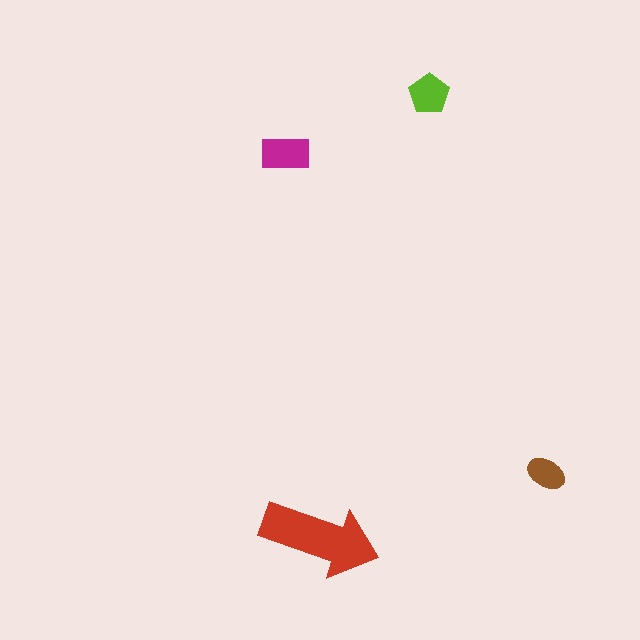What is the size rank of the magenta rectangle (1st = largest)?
2nd.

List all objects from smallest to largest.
The brown ellipse, the lime pentagon, the magenta rectangle, the red arrow.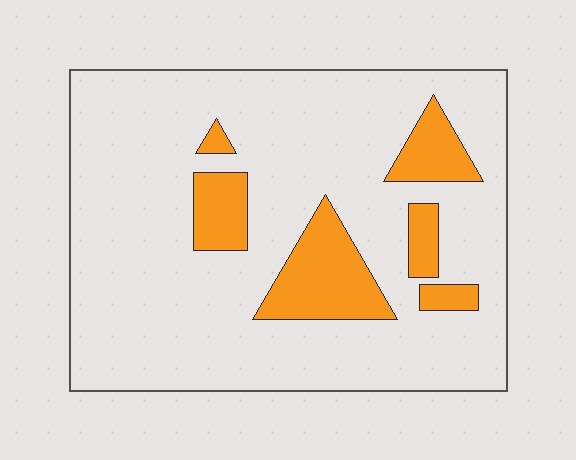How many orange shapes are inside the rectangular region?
6.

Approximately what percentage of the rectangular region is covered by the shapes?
Approximately 15%.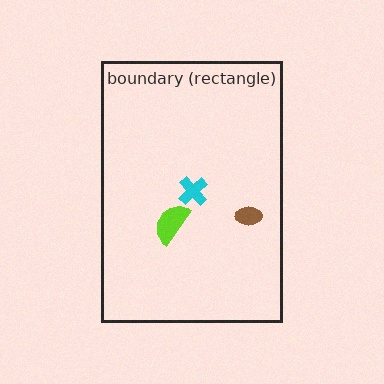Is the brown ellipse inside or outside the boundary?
Inside.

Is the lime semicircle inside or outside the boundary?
Inside.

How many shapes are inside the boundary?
3 inside, 0 outside.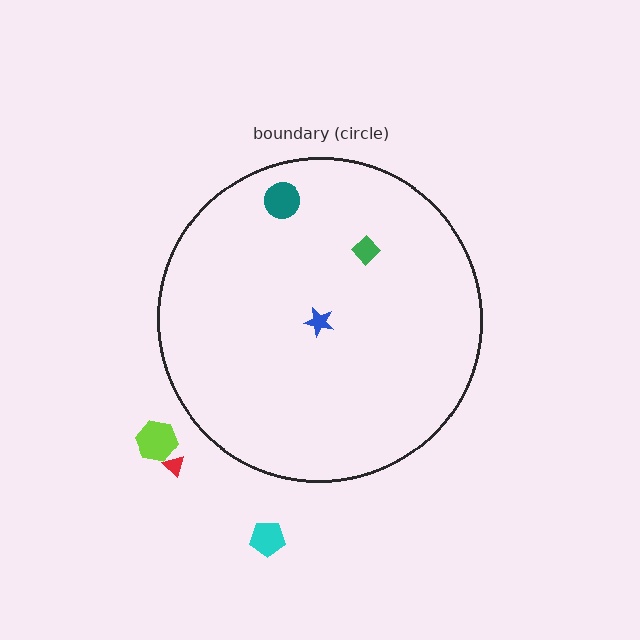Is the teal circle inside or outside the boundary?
Inside.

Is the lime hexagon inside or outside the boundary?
Outside.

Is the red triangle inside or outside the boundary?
Outside.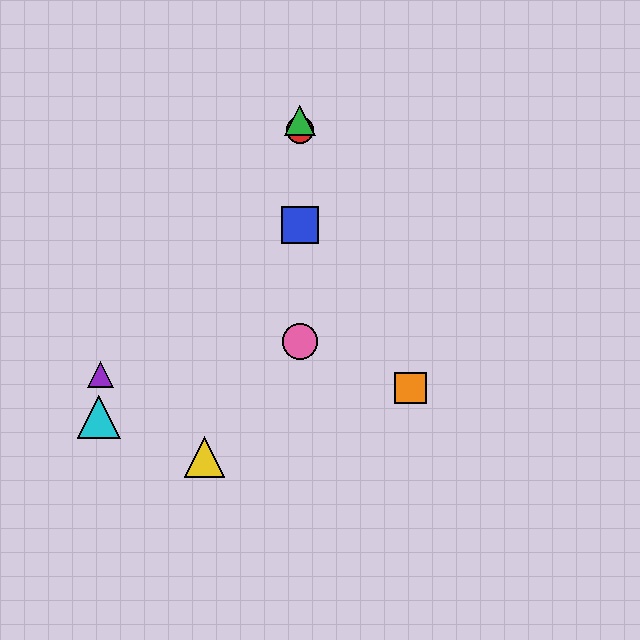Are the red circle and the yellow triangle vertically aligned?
No, the red circle is at x≈300 and the yellow triangle is at x≈204.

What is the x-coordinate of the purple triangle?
The purple triangle is at x≈101.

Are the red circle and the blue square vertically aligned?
Yes, both are at x≈300.